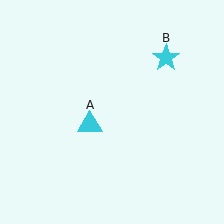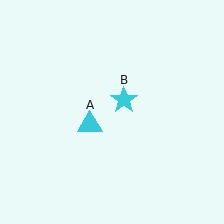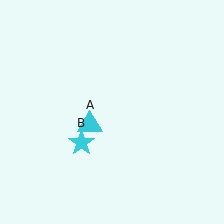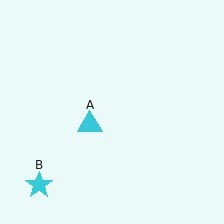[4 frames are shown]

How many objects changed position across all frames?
1 object changed position: cyan star (object B).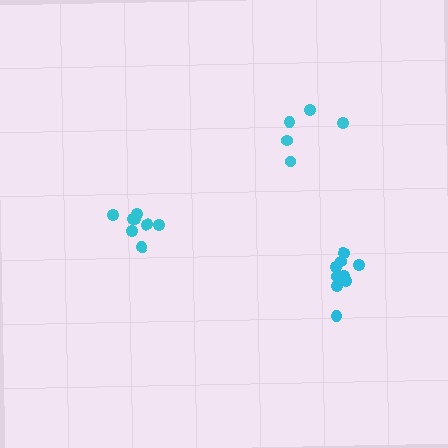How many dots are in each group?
Group 1: 5 dots, Group 2: 8 dots, Group 3: 11 dots (24 total).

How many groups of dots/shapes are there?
There are 3 groups.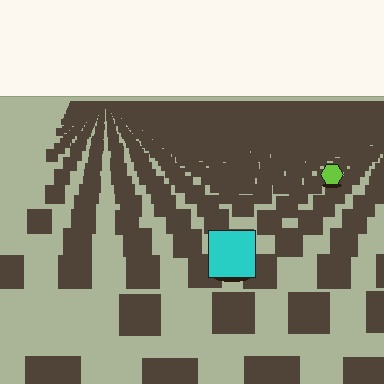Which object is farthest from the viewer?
The lime hexagon is farthest from the viewer. It appears smaller and the ground texture around it is denser.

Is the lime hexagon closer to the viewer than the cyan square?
No. The cyan square is closer — you can tell from the texture gradient: the ground texture is coarser near it.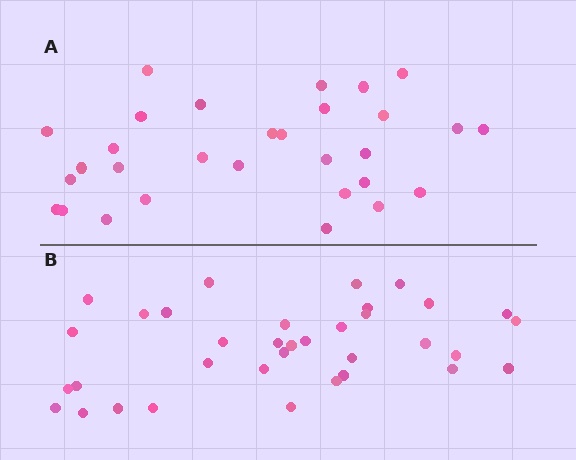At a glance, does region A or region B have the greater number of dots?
Region B (the bottom region) has more dots.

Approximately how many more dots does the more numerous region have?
Region B has about 5 more dots than region A.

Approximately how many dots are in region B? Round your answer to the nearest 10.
About 40 dots. (The exact count is 35, which rounds to 40.)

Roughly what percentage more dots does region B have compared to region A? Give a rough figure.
About 15% more.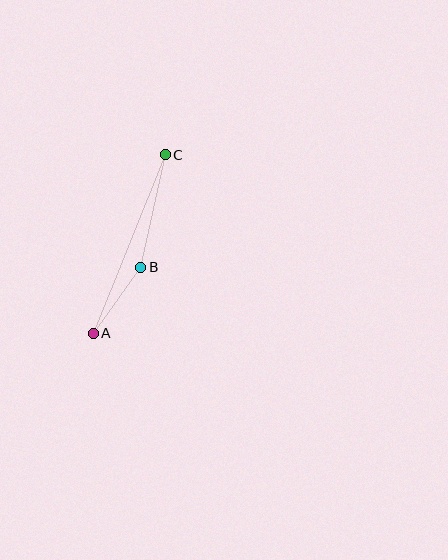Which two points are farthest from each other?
Points A and C are farthest from each other.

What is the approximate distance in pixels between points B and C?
The distance between B and C is approximately 115 pixels.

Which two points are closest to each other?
Points A and B are closest to each other.